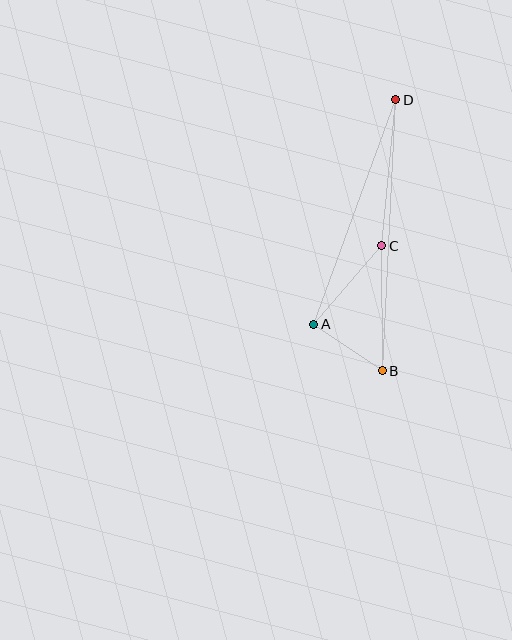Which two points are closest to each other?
Points A and B are closest to each other.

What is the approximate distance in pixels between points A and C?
The distance between A and C is approximately 104 pixels.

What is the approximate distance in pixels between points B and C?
The distance between B and C is approximately 125 pixels.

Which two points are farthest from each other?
Points B and D are farthest from each other.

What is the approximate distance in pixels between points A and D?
The distance between A and D is approximately 239 pixels.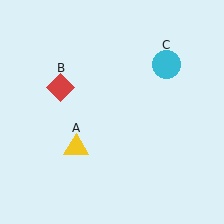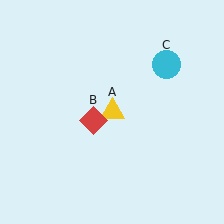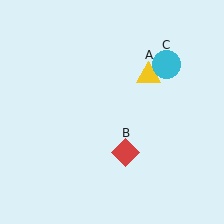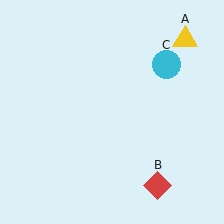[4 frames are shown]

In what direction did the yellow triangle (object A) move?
The yellow triangle (object A) moved up and to the right.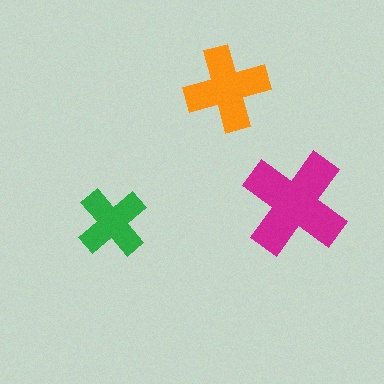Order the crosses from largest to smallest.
the magenta one, the orange one, the green one.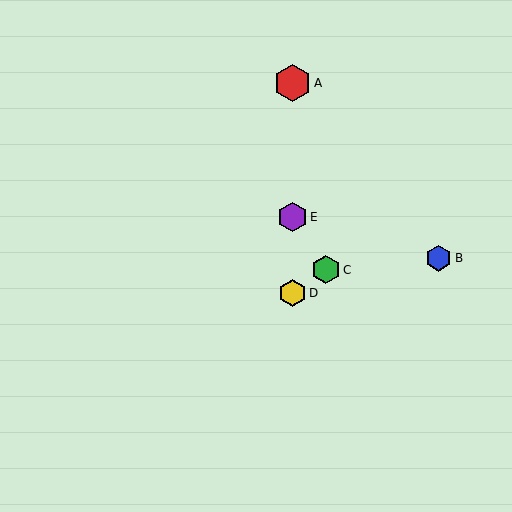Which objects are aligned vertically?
Objects A, D, E are aligned vertically.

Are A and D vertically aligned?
Yes, both are at x≈292.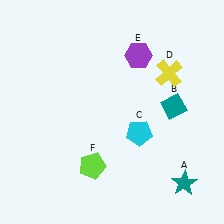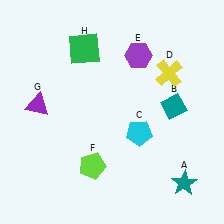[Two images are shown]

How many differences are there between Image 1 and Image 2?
There are 2 differences between the two images.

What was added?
A purple triangle (G), a green square (H) were added in Image 2.